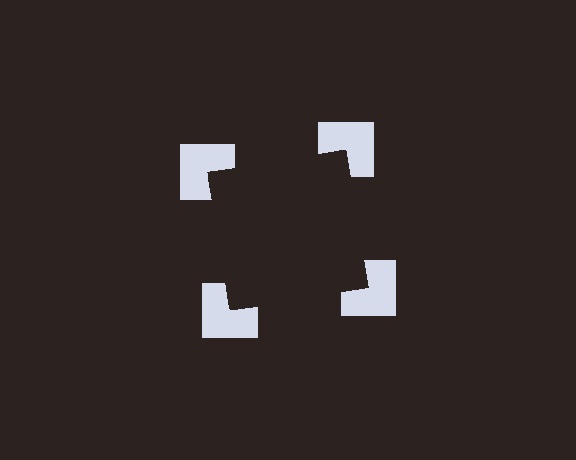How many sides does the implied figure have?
4 sides.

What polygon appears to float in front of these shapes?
An illusory square — its edges are inferred from the aligned wedge cuts in the notched squares, not physically drawn.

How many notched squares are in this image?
There are 4 — one at each vertex of the illusory square.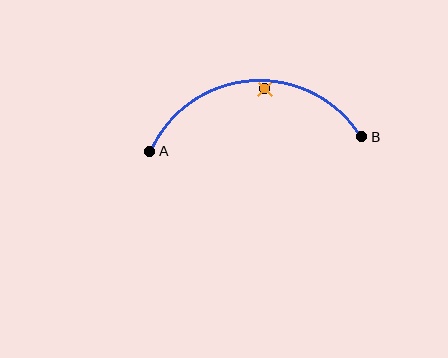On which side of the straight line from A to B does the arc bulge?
The arc bulges above the straight line connecting A and B.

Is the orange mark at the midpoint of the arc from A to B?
No — the orange mark does not lie on the arc at all. It sits slightly inside the curve.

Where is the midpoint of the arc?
The arc midpoint is the point on the curve farthest from the straight line joining A and B. It sits above that line.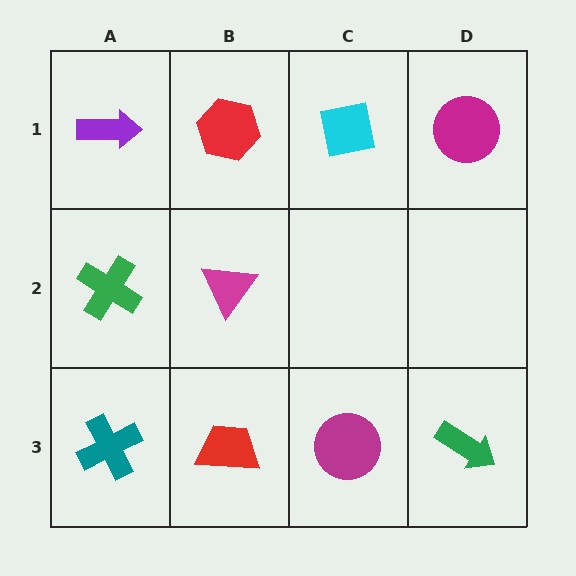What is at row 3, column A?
A teal cross.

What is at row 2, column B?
A magenta triangle.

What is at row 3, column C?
A magenta circle.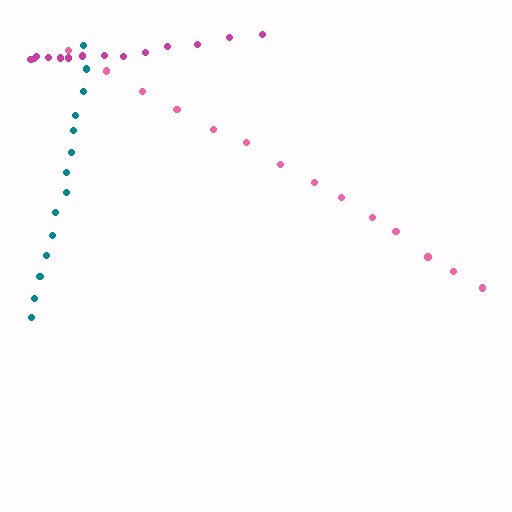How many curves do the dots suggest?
There are 3 distinct paths.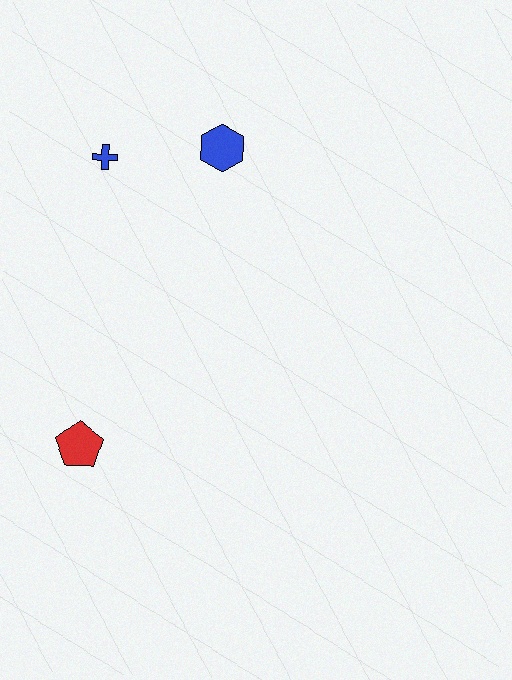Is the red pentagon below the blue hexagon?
Yes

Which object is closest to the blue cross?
The blue hexagon is closest to the blue cross.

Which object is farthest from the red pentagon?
The blue hexagon is farthest from the red pentagon.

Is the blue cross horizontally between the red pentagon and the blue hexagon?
Yes